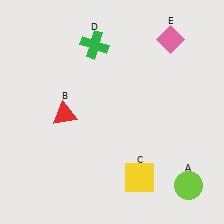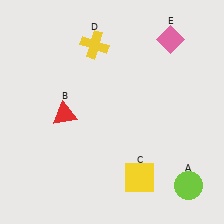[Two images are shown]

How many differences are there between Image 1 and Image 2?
There is 1 difference between the two images.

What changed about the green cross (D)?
In Image 1, D is green. In Image 2, it changed to yellow.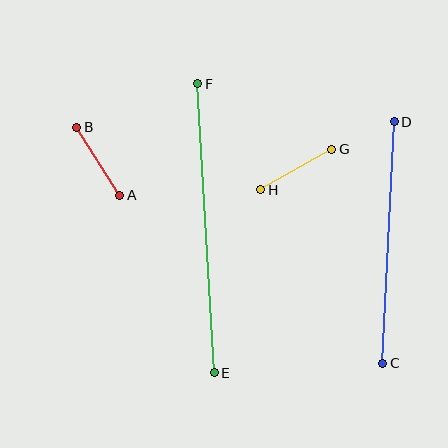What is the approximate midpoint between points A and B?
The midpoint is at approximately (98, 161) pixels.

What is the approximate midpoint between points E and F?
The midpoint is at approximately (206, 228) pixels.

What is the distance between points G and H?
The distance is approximately 82 pixels.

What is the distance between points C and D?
The distance is approximately 242 pixels.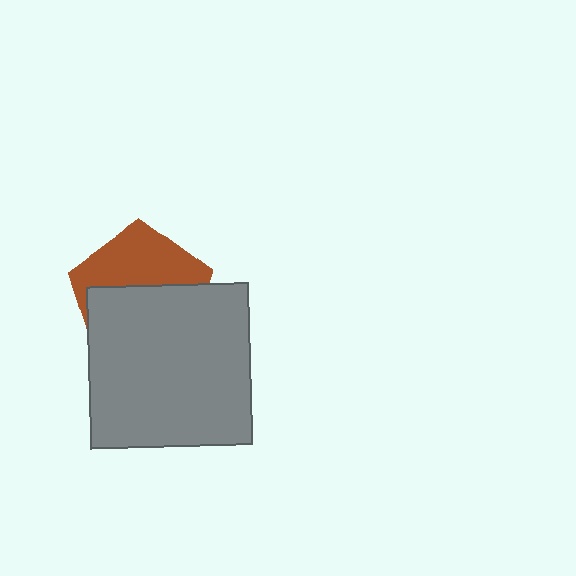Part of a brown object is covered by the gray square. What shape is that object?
It is a pentagon.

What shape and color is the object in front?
The object in front is a gray square.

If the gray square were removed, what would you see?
You would see the complete brown pentagon.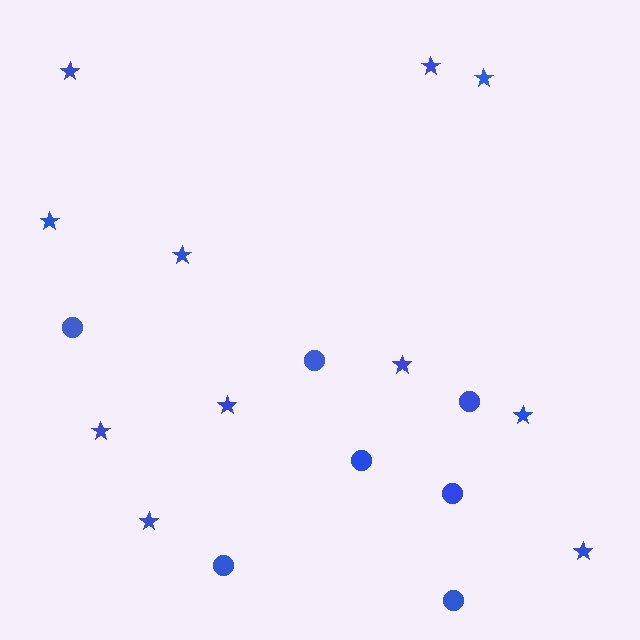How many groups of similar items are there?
There are 2 groups: one group of circles (7) and one group of stars (11).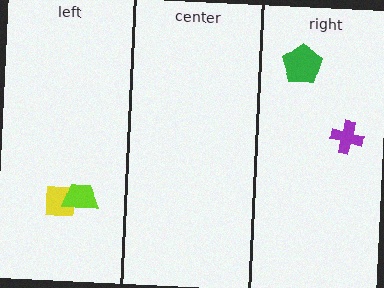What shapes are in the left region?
The yellow square, the lime trapezoid.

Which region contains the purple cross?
The right region.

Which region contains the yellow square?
The left region.